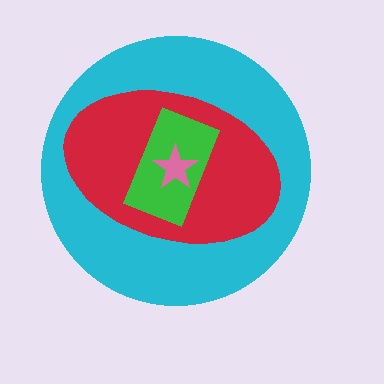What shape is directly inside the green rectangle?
The pink star.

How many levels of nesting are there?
4.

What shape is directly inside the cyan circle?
The red ellipse.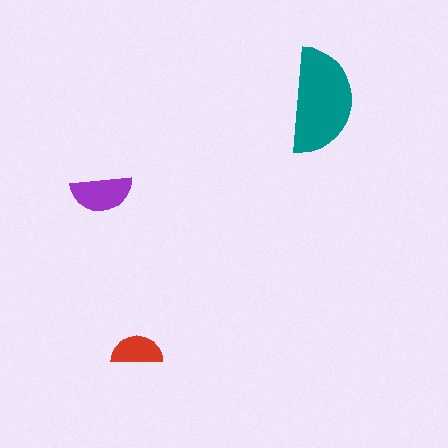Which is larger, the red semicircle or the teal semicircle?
The teal one.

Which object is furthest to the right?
The teal semicircle is rightmost.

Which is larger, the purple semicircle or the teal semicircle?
The teal one.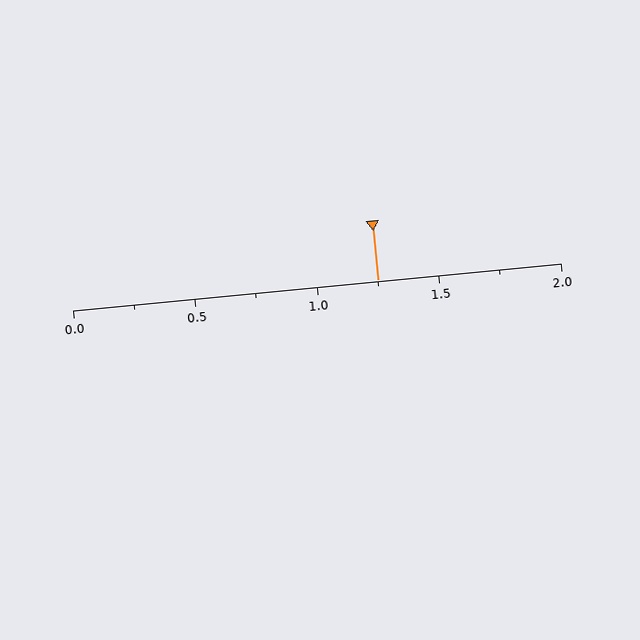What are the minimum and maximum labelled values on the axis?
The axis runs from 0.0 to 2.0.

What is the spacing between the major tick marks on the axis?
The major ticks are spaced 0.5 apart.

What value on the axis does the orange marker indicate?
The marker indicates approximately 1.25.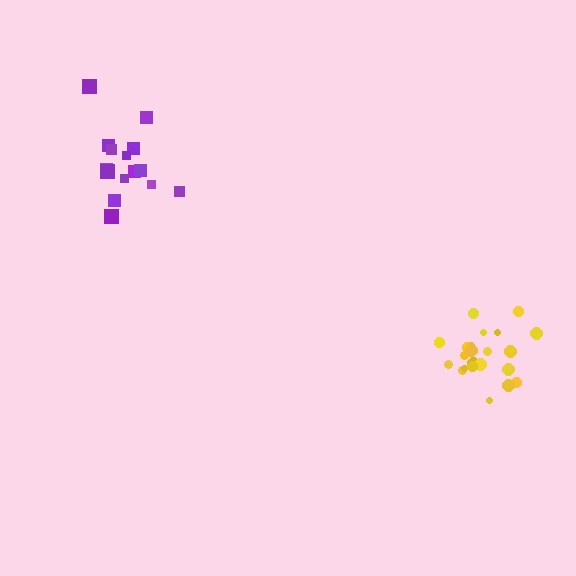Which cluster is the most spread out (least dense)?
Purple.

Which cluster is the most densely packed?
Yellow.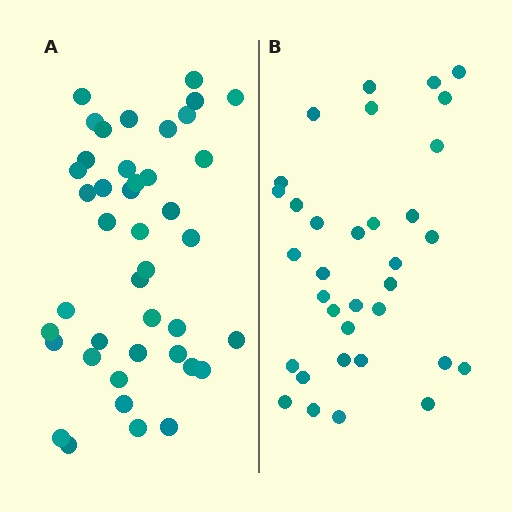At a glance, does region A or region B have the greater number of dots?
Region A (the left region) has more dots.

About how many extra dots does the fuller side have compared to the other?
Region A has roughly 8 or so more dots than region B.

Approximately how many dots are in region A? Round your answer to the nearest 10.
About 40 dots. (The exact count is 42, which rounds to 40.)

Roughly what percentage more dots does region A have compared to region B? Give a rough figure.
About 25% more.